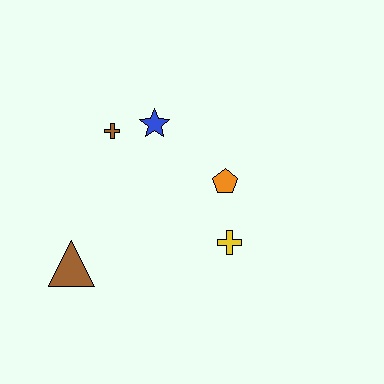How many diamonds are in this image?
There are no diamonds.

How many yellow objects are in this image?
There is 1 yellow object.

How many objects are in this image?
There are 5 objects.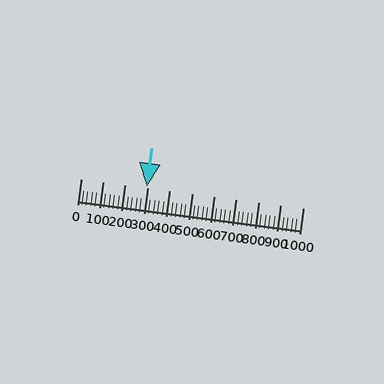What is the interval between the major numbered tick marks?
The major tick marks are spaced 100 units apart.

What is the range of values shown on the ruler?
The ruler shows values from 0 to 1000.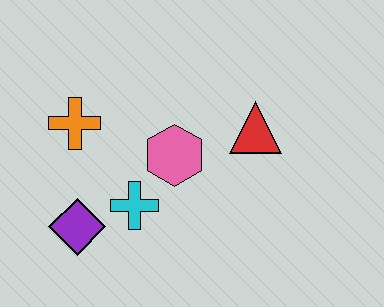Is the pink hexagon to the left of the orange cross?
No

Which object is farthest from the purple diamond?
The red triangle is farthest from the purple diamond.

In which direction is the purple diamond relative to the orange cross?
The purple diamond is below the orange cross.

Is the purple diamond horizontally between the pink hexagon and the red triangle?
No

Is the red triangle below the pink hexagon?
No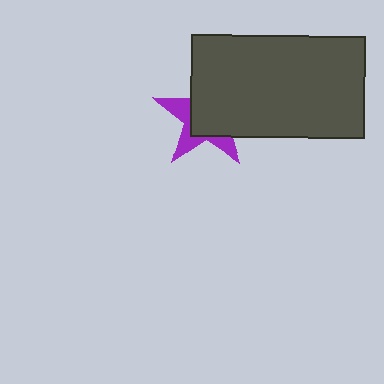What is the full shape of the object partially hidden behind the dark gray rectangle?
The partially hidden object is a purple star.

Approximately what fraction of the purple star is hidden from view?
Roughly 63% of the purple star is hidden behind the dark gray rectangle.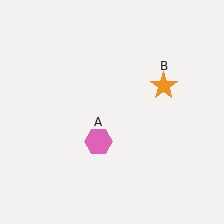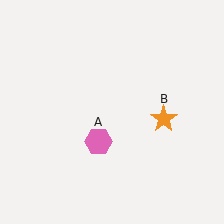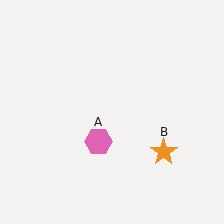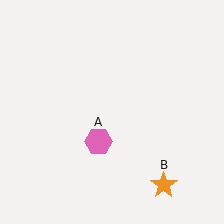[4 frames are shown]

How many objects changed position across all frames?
1 object changed position: orange star (object B).